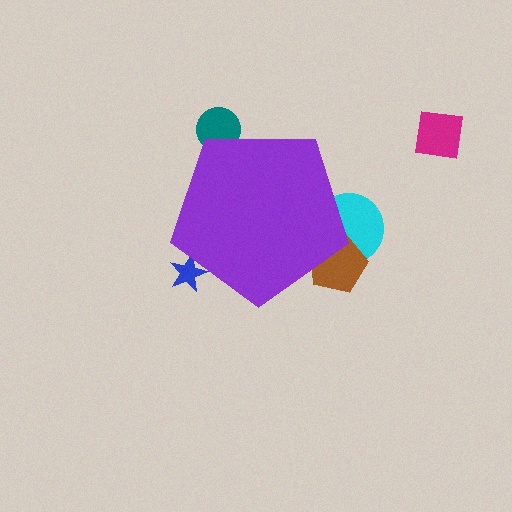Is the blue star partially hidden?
Yes, the blue star is partially hidden behind the purple pentagon.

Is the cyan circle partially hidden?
Yes, the cyan circle is partially hidden behind the purple pentagon.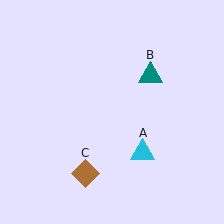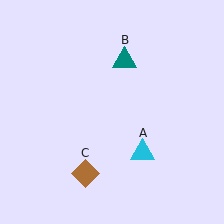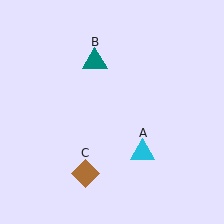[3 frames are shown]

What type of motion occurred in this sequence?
The teal triangle (object B) rotated counterclockwise around the center of the scene.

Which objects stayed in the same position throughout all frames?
Cyan triangle (object A) and brown diamond (object C) remained stationary.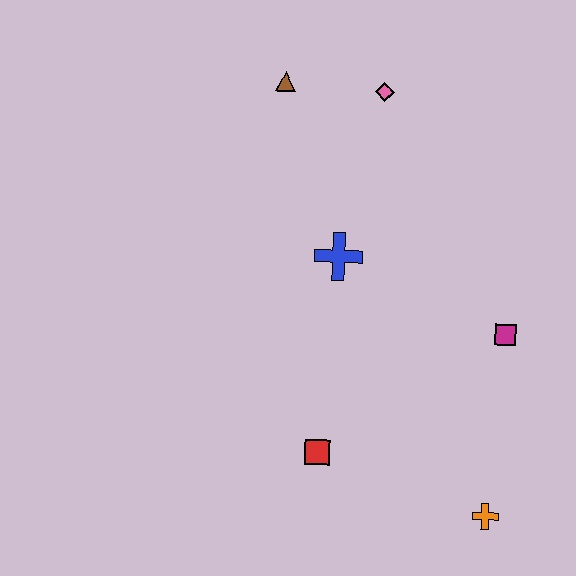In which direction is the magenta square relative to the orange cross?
The magenta square is above the orange cross.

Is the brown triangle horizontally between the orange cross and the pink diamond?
No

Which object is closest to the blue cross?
The pink diamond is closest to the blue cross.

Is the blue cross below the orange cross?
No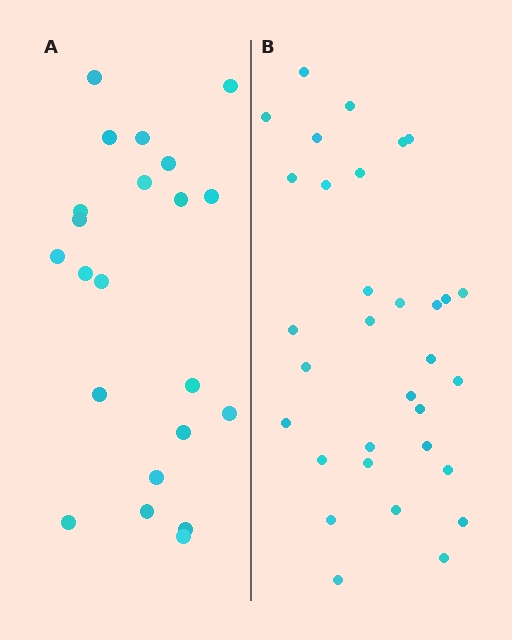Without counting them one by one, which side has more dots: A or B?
Region B (the right region) has more dots.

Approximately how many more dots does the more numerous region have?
Region B has roughly 10 or so more dots than region A.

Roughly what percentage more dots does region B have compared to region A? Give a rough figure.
About 45% more.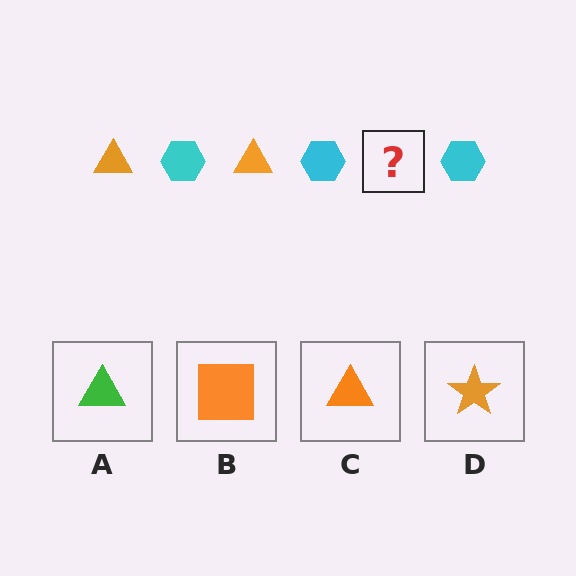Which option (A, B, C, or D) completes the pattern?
C.